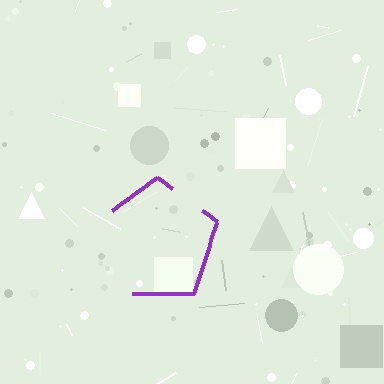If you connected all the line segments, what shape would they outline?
They would outline a pentagon.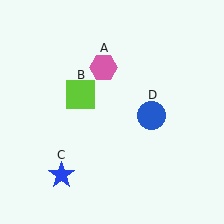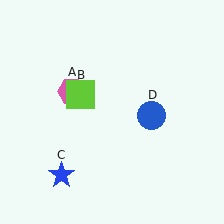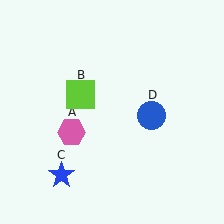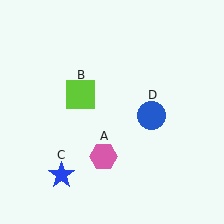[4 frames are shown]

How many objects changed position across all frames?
1 object changed position: pink hexagon (object A).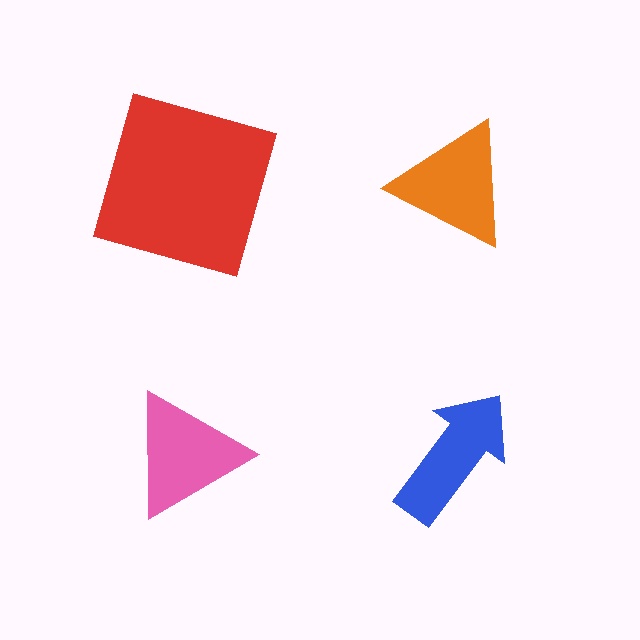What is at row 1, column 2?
An orange triangle.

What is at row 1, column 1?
A red square.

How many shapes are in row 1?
2 shapes.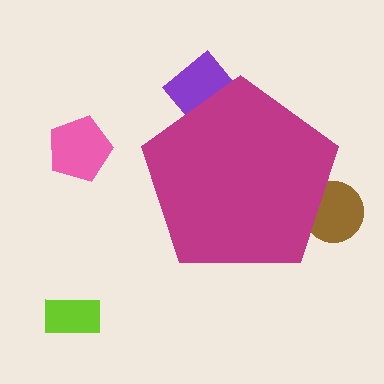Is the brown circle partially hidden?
Yes, the brown circle is partially hidden behind the magenta pentagon.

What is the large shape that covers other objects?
A magenta pentagon.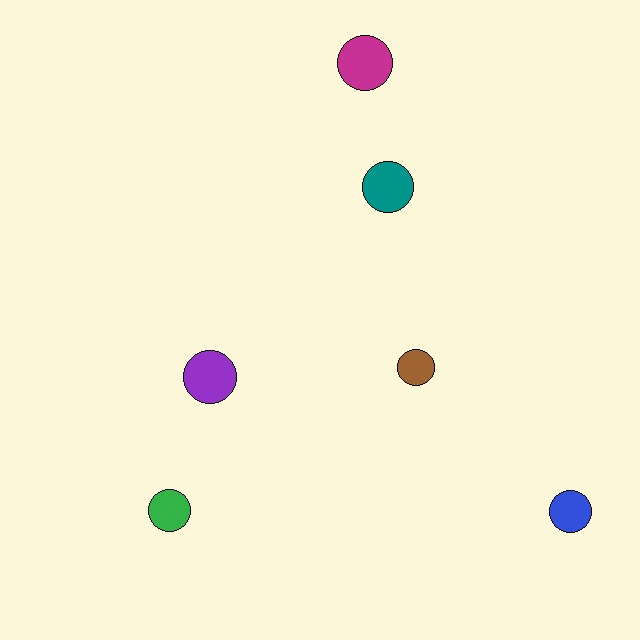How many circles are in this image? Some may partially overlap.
There are 6 circles.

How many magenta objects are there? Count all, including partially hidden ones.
There is 1 magenta object.